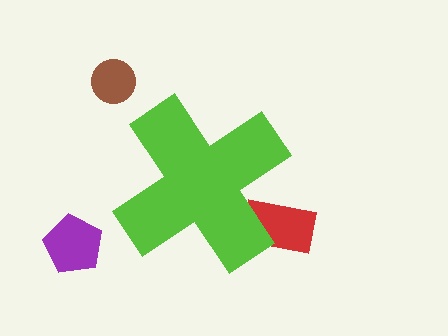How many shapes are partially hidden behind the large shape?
2 shapes are partially hidden.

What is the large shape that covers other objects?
A lime cross.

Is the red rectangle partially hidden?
Yes, the red rectangle is partially hidden behind the lime cross.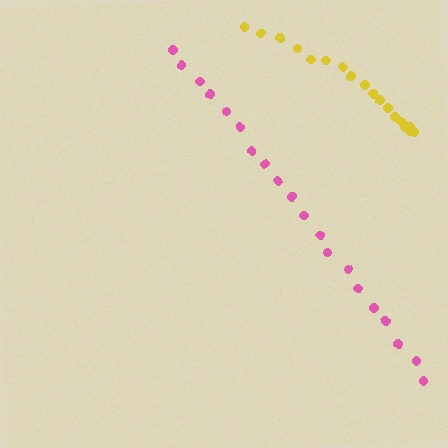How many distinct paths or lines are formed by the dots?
There are 2 distinct paths.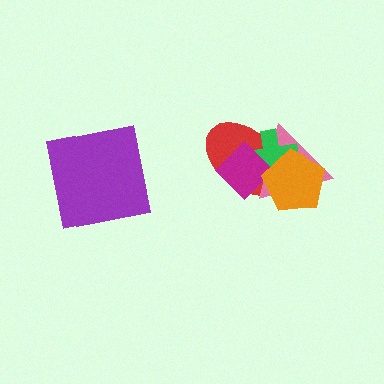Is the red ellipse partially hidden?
Yes, it is partially covered by another shape.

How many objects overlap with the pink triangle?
4 objects overlap with the pink triangle.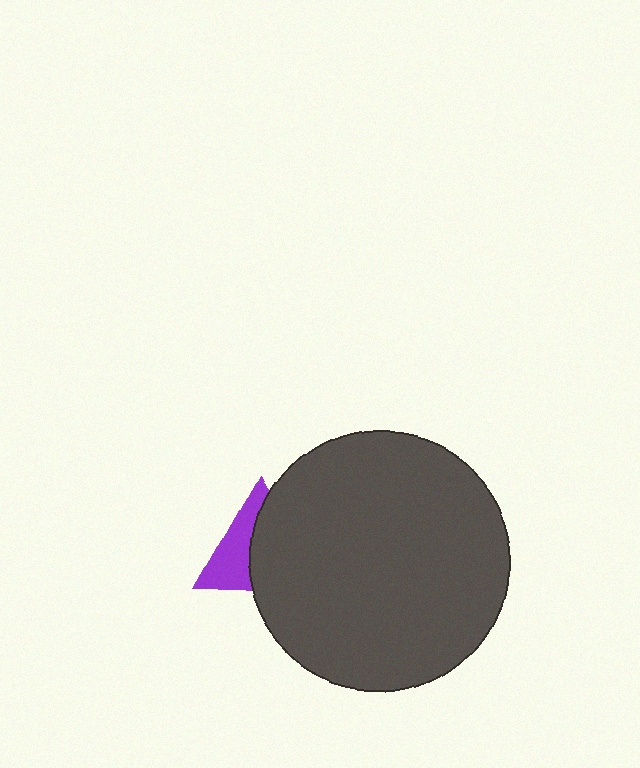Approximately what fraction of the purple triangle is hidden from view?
Roughly 56% of the purple triangle is hidden behind the dark gray circle.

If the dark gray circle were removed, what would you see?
You would see the complete purple triangle.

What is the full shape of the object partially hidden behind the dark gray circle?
The partially hidden object is a purple triangle.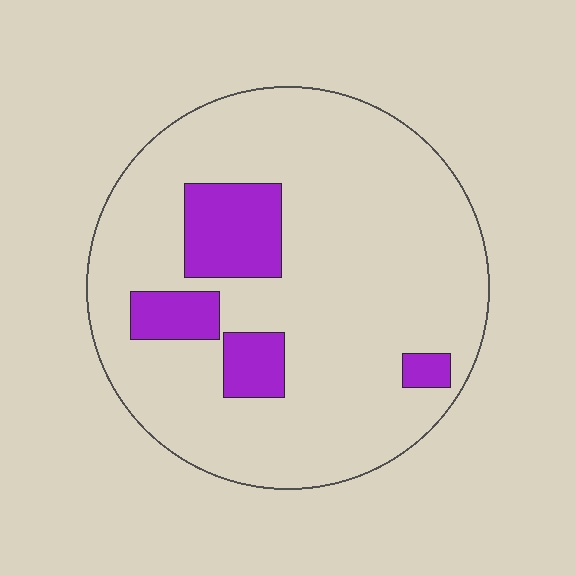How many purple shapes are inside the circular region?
4.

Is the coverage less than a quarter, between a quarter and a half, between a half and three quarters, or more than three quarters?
Less than a quarter.